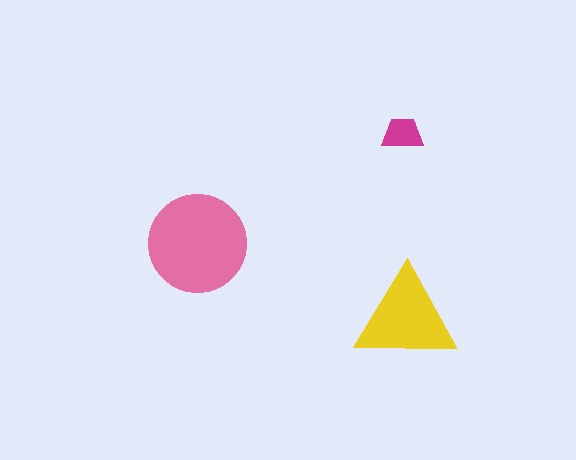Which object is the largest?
The pink circle.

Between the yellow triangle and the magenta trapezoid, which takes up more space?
The yellow triangle.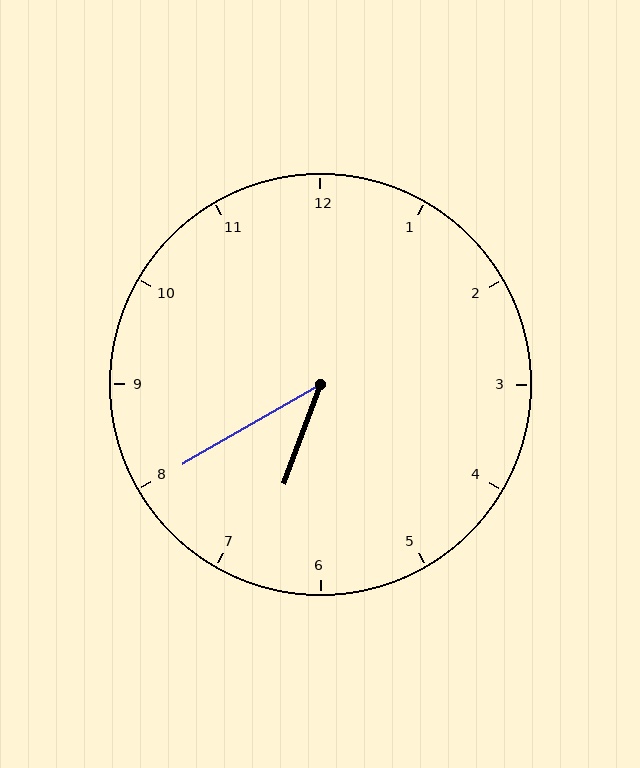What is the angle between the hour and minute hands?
Approximately 40 degrees.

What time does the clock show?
6:40.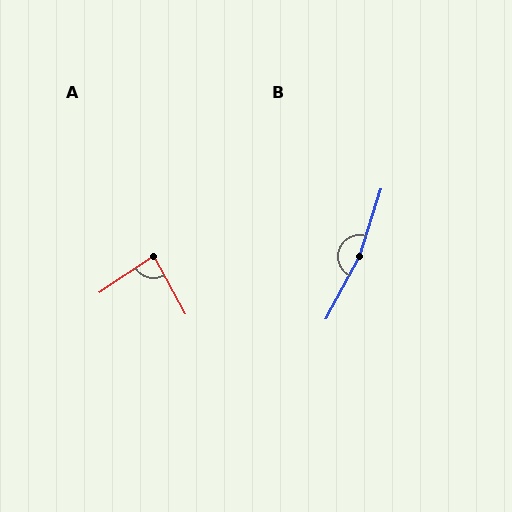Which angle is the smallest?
A, at approximately 85 degrees.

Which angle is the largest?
B, at approximately 170 degrees.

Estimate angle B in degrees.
Approximately 170 degrees.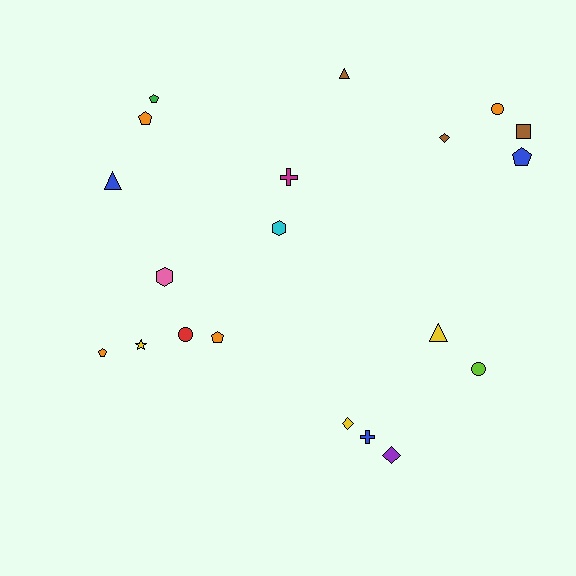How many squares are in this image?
There is 1 square.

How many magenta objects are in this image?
There is 1 magenta object.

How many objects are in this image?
There are 20 objects.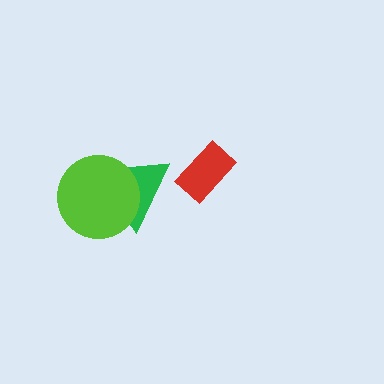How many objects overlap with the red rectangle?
0 objects overlap with the red rectangle.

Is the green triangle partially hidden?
Yes, it is partially covered by another shape.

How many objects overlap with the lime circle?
1 object overlaps with the lime circle.